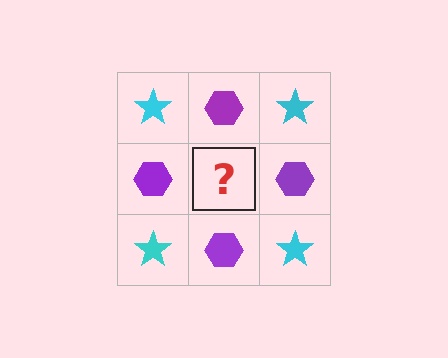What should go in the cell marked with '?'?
The missing cell should contain a cyan star.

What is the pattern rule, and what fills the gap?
The rule is that it alternates cyan star and purple hexagon in a checkerboard pattern. The gap should be filled with a cyan star.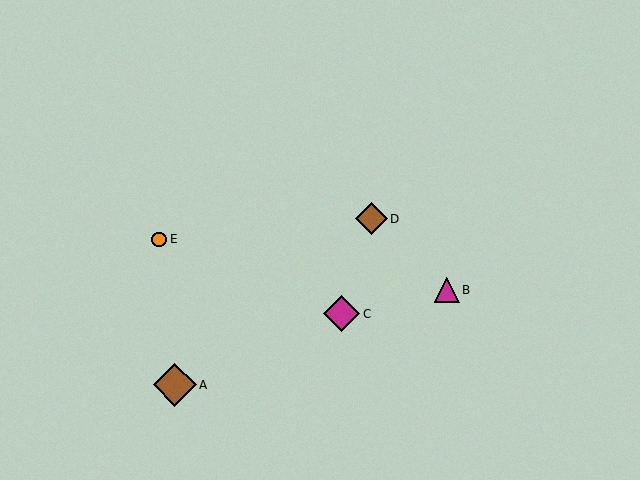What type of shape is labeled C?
Shape C is a magenta diamond.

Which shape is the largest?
The brown diamond (labeled A) is the largest.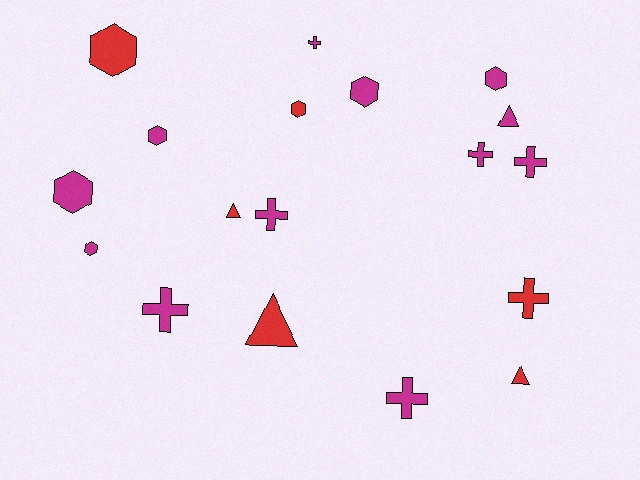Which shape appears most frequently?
Cross, with 7 objects.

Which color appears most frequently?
Magenta, with 12 objects.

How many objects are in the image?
There are 18 objects.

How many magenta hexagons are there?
There are 5 magenta hexagons.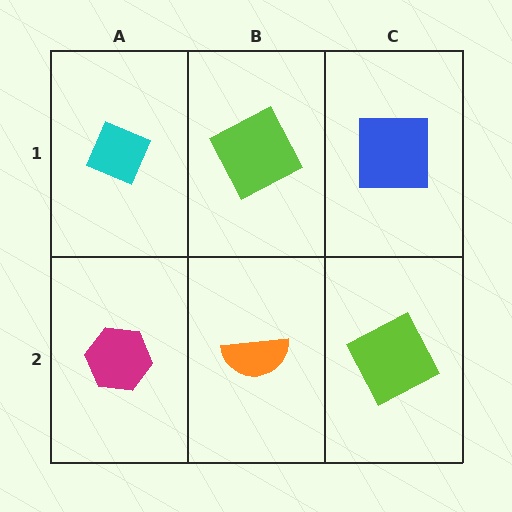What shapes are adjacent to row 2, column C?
A blue square (row 1, column C), an orange semicircle (row 2, column B).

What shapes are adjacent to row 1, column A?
A magenta hexagon (row 2, column A), a lime square (row 1, column B).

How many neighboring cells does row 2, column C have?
2.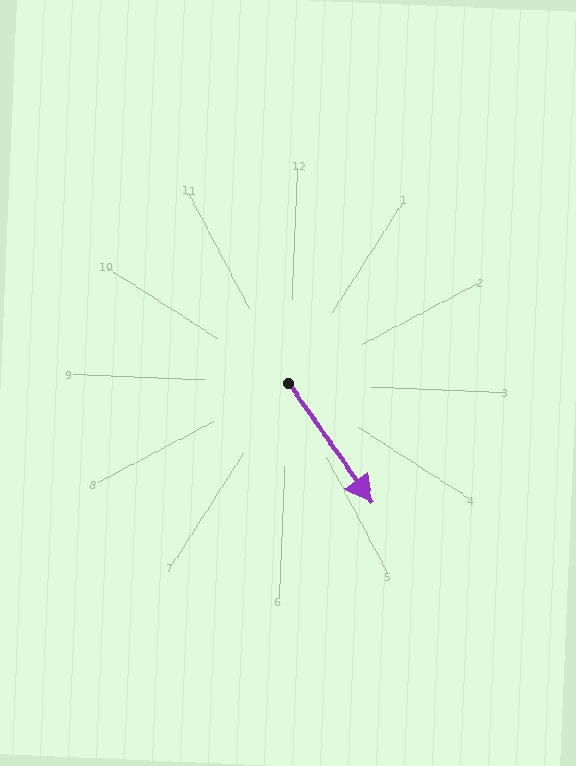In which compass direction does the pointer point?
Southeast.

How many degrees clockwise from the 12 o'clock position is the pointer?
Approximately 143 degrees.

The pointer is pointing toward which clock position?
Roughly 5 o'clock.